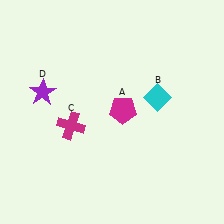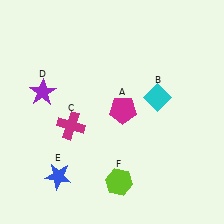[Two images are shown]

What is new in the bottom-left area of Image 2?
A blue star (E) was added in the bottom-left area of Image 2.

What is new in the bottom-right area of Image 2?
A lime hexagon (F) was added in the bottom-right area of Image 2.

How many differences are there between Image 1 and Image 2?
There are 2 differences between the two images.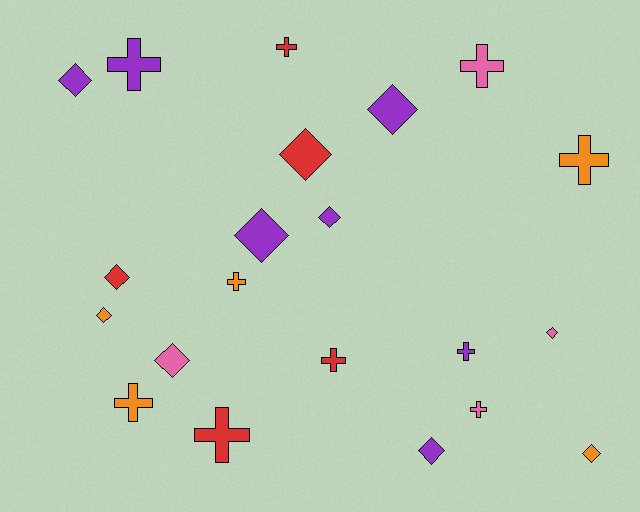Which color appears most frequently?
Purple, with 7 objects.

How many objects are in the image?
There are 21 objects.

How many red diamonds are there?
There are 2 red diamonds.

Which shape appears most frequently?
Diamond, with 11 objects.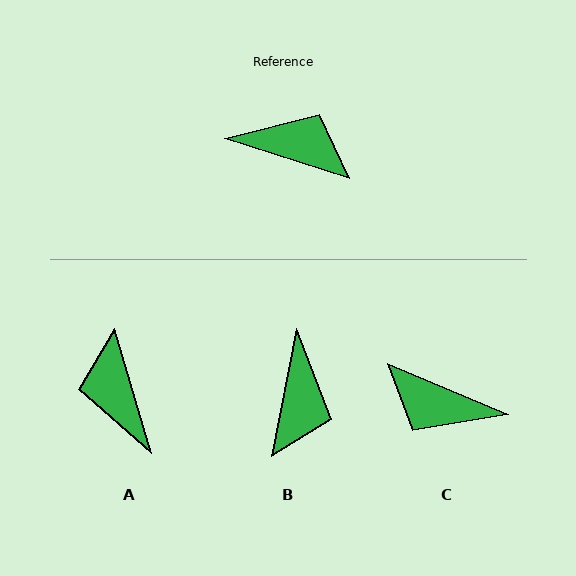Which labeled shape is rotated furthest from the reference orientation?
C, about 175 degrees away.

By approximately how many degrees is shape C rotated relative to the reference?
Approximately 175 degrees counter-clockwise.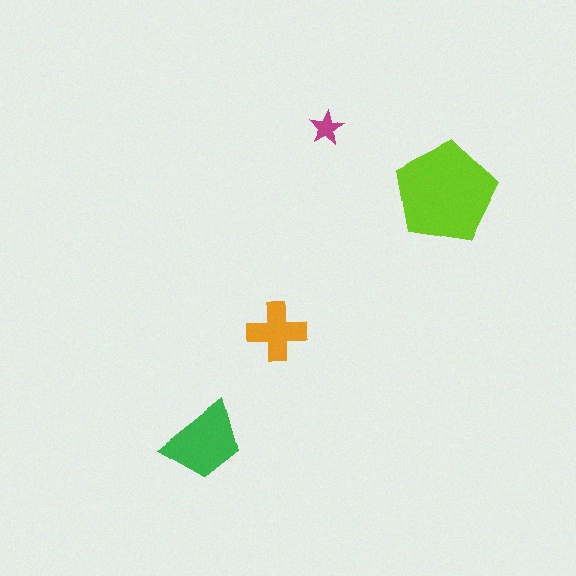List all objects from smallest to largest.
The magenta star, the orange cross, the green trapezoid, the lime pentagon.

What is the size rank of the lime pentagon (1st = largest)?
1st.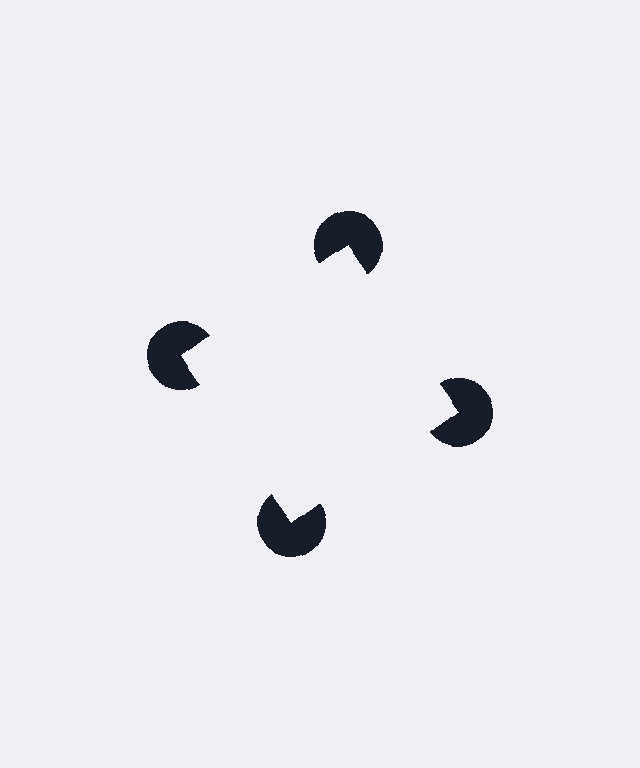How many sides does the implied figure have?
4 sides.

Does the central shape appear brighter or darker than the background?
It typically appears slightly brighter than the background, even though no actual brightness change is drawn.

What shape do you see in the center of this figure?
An illusory square — its edges are inferred from the aligned wedge cuts in the pac-man discs, not physically drawn.